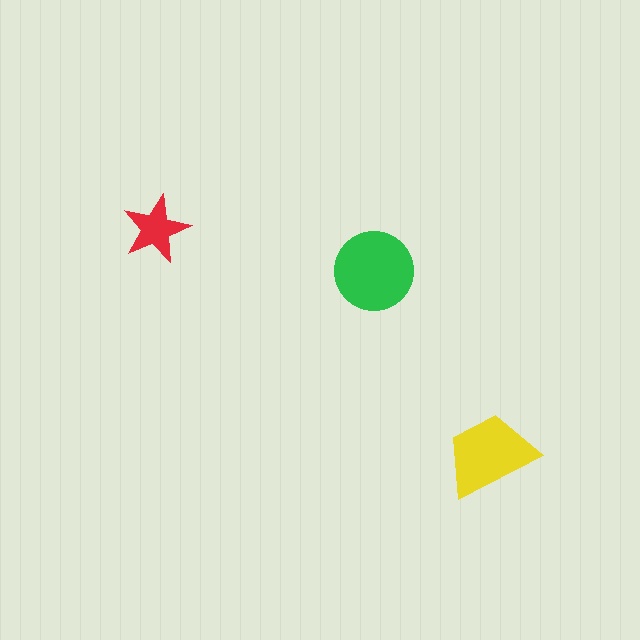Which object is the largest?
The green circle.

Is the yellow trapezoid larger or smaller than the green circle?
Smaller.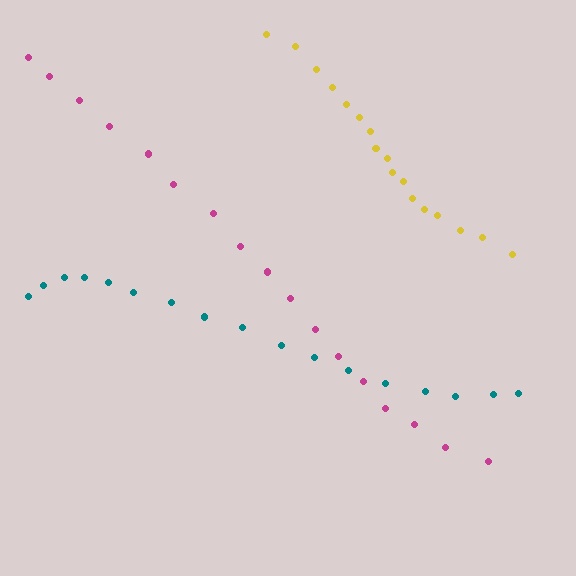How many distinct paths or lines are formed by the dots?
There are 3 distinct paths.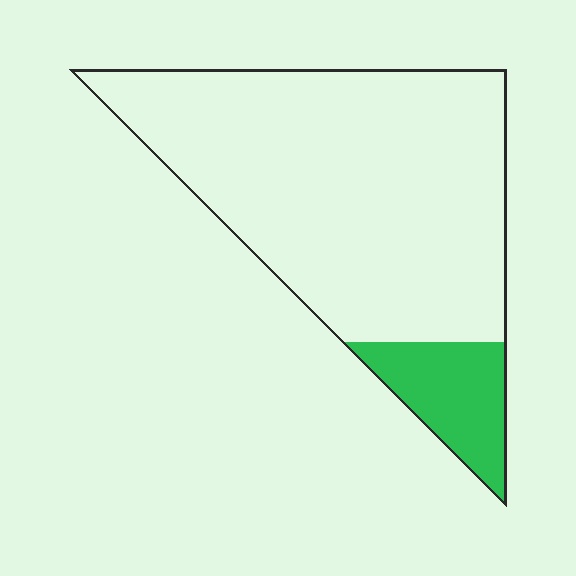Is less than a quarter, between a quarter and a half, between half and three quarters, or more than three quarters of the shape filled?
Less than a quarter.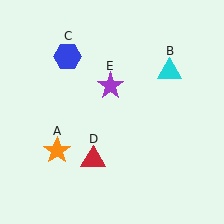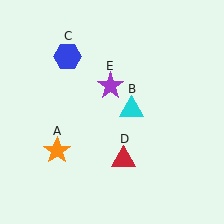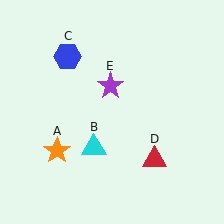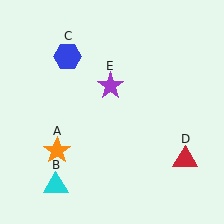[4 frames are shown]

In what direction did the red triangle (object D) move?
The red triangle (object D) moved right.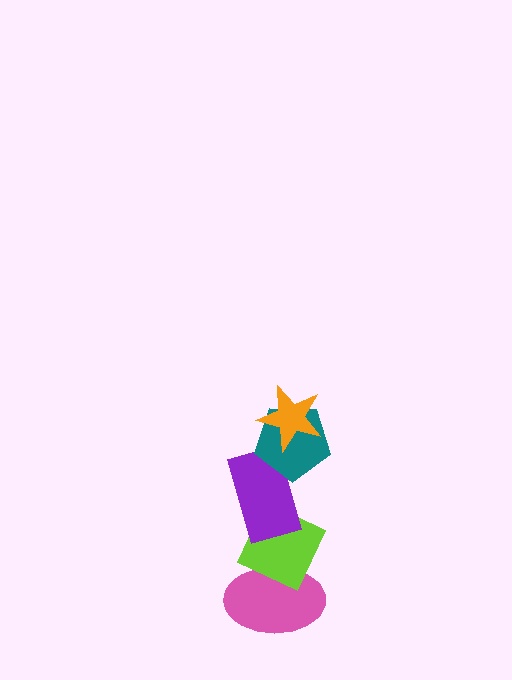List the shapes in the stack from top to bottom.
From top to bottom: the orange star, the teal pentagon, the purple rectangle, the lime diamond, the pink ellipse.